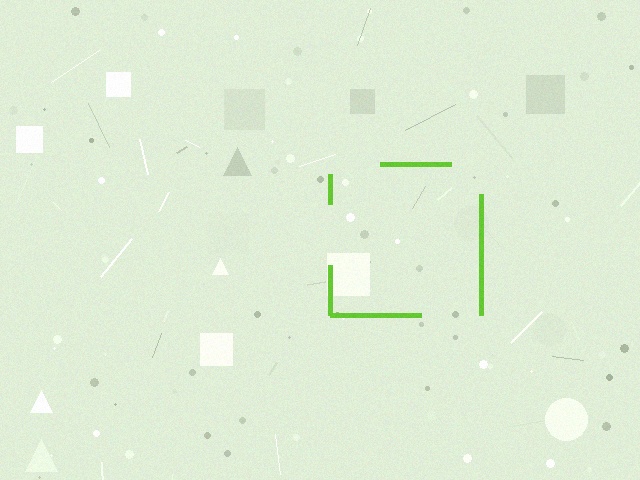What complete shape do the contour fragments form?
The contour fragments form a square.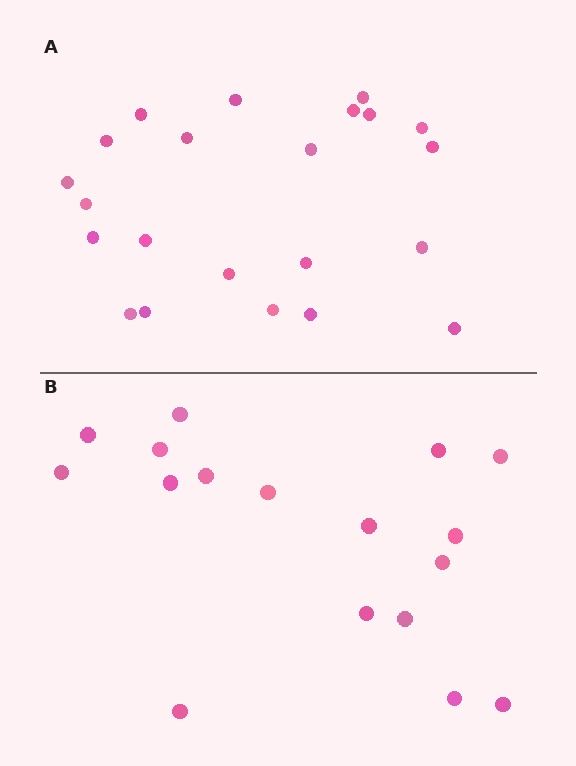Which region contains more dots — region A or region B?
Region A (the top region) has more dots.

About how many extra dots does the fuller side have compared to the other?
Region A has about 5 more dots than region B.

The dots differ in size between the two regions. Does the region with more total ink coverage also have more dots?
No. Region B has more total ink coverage because its dots are larger, but region A actually contains more individual dots. Total area can be misleading — the number of items is what matters here.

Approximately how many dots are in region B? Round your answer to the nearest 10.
About 20 dots. (The exact count is 17, which rounds to 20.)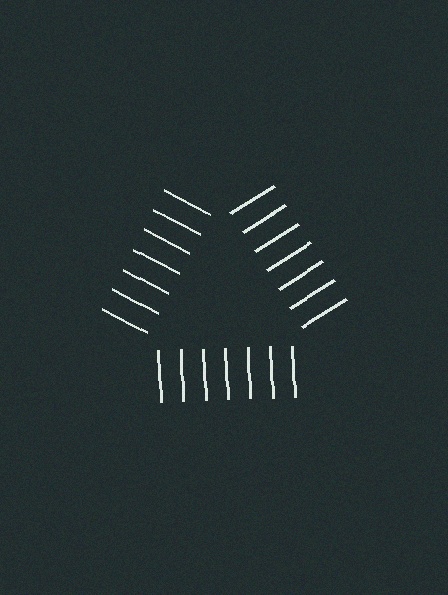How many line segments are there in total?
21 — 7 along each of the 3 edges.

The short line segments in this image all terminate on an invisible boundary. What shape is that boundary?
An illusory triangle — the line segments terminate on its edges but no continuous stroke is drawn.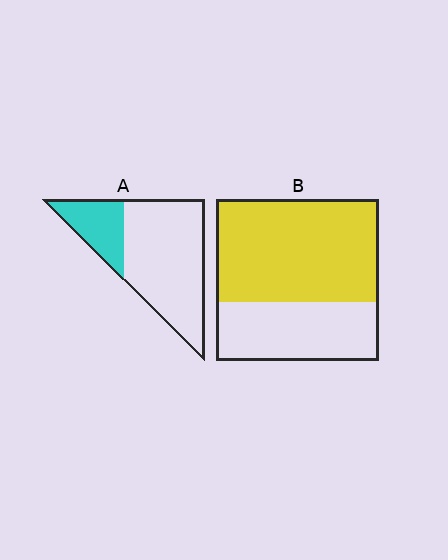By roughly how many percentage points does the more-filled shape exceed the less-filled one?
By roughly 40 percentage points (B over A).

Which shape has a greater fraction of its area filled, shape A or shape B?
Shape B.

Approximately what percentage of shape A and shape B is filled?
A is approximately 25% and B is approximately 65%.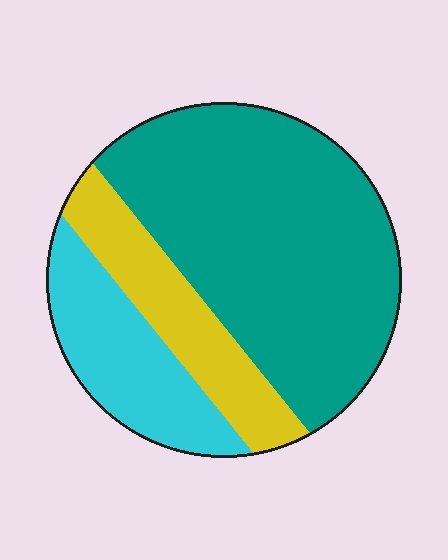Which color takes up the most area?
Teal, at roughly 60%.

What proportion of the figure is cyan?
Cyan takes up about one fifth (1/5) of the figure.